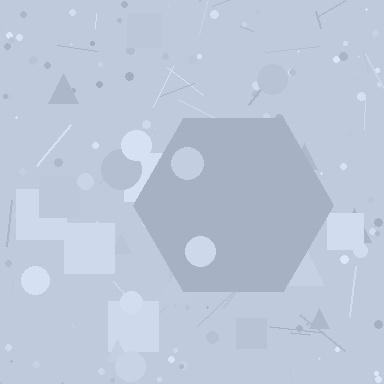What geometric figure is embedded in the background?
A hexagon is embedded in the background.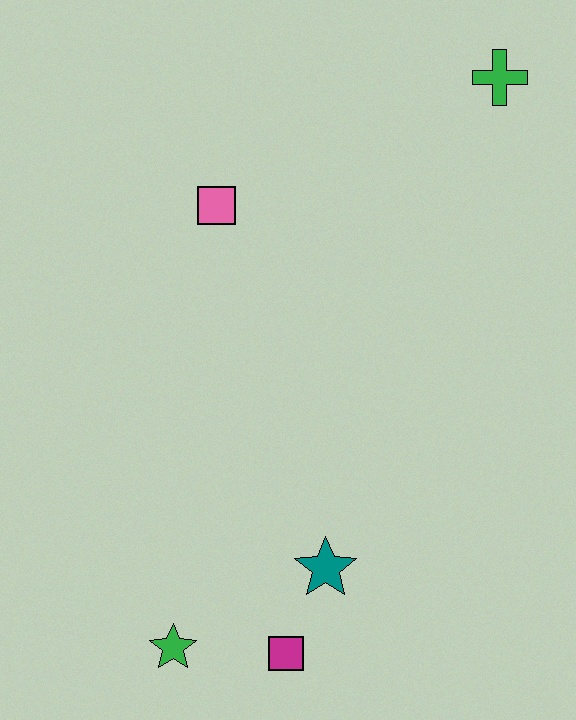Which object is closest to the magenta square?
The teal star is closest to the magenta square.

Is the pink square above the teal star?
Yes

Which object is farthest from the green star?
The green cross is farthest from the green star.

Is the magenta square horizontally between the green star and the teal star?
Yes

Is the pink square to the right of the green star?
Yes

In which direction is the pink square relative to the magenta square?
The pink square is above the magenta square.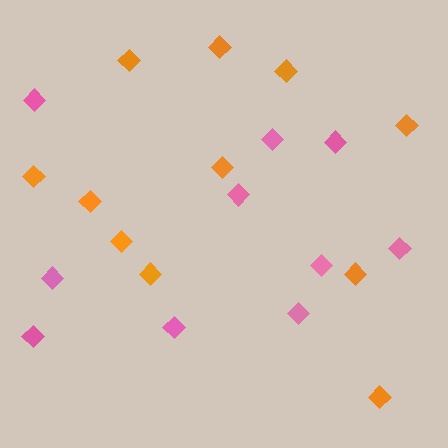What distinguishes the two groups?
There are 2 groups: one group of orange diamonds (11) and one group of pink diamonds (10).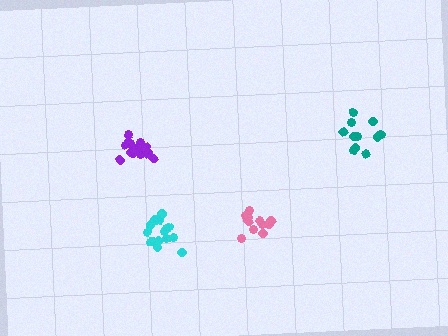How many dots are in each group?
Group 1: 11 dots, Group 2: 15 dots, Group 3: 15 dots, Group 4: 12 dots (53 total).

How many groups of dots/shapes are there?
There are 4 groups.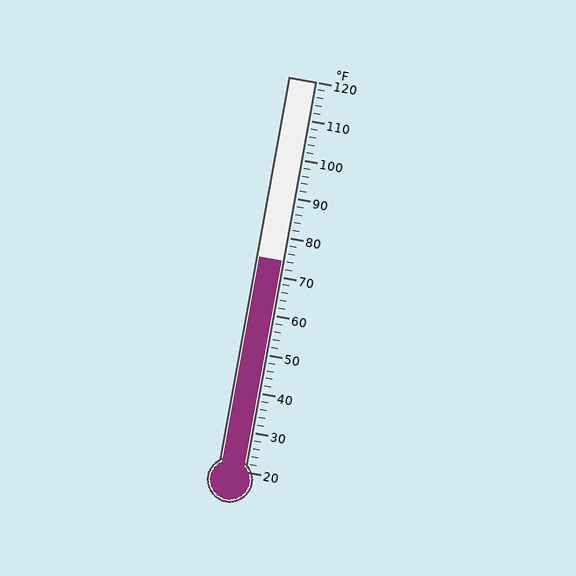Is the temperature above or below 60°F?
The temperature is above 60°F.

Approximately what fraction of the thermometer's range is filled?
The thermometer is filled to approximately 55% of its range.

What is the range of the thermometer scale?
The thermometer scale ranges from 20°F to 120°F.